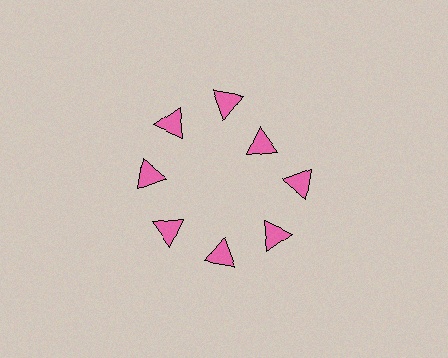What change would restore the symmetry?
The symmetry would be restored by moving it outward, back onto the ring so that all 8 triangles sit at equal angles and equal distance from the center.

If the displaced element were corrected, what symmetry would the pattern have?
It would have 8-fold rotational symmetry — the pattern would map onto itself every 45 degrees.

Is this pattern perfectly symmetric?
No. The 8 pink triangles are arranged in a ring, but one element near the 2 o'clock position is pulled inward toward the center, breaking the 8-fold rotational symmetry.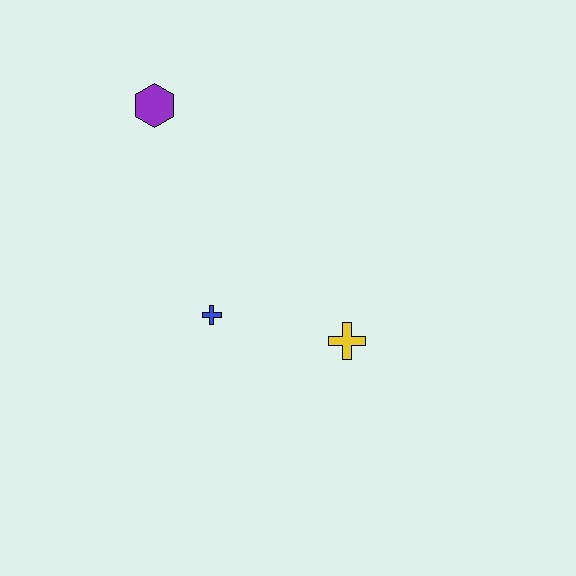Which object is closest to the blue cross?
The yellow cross is closest to the blue cross.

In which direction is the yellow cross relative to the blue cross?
The yellow cross is to the right of the blue cross.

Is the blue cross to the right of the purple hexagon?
Yes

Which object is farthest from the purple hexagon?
The yellow cross is farthest from the purple hexagon.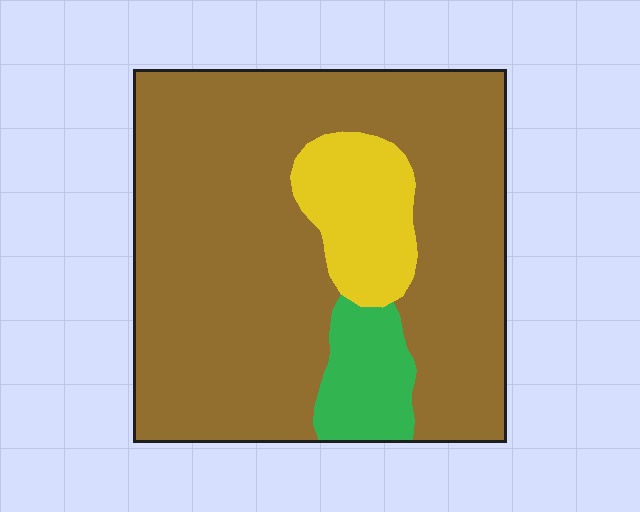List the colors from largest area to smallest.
From largest to smallest: brown, yellow, green.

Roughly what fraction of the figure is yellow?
Yellow covers 12% of the figure.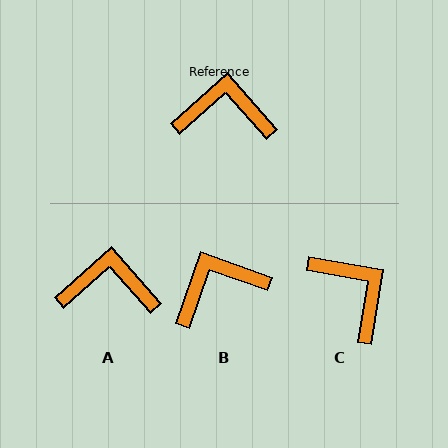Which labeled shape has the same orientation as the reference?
A.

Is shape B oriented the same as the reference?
No, it is off by about 29 degrees.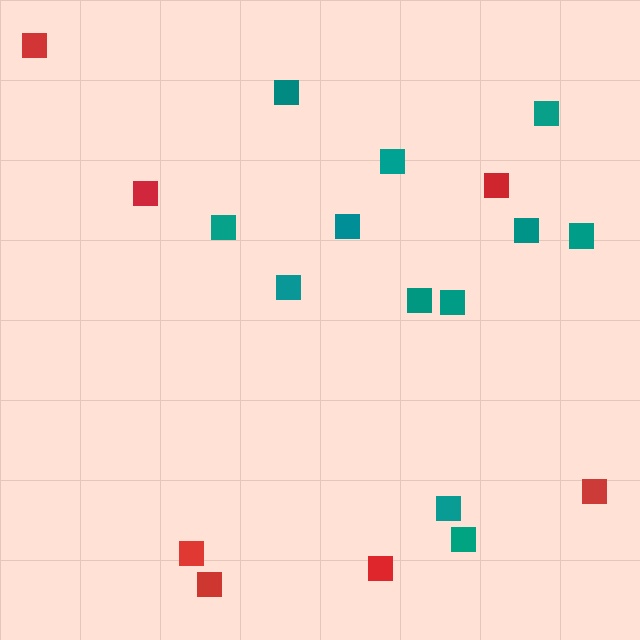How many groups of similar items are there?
There are 2 groups: one group of red squares (7) and one group of teal squares (12).